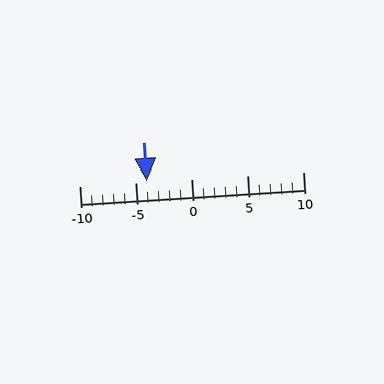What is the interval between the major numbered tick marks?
The major tick marks are spaced 5 units apart.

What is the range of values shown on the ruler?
The ruler shows values from -10 to 10.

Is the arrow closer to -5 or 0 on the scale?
The arrow is closer to -5.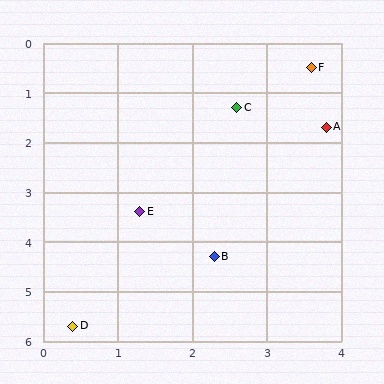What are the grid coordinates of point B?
Point B is at approximately (2.3, 4.3).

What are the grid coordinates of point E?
Point E is at approximately (1.3, 3.4).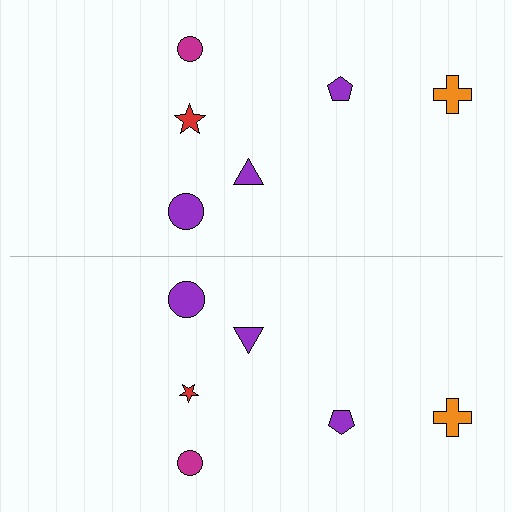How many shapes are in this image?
There are 12 shapes in this image.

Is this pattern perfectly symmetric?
No, the pattern is not perfectly symmetric. The red star on the bottom side has a different size than its mirror counterpart.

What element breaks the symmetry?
The red star on the bottom side has a different size than its mirror counterpart.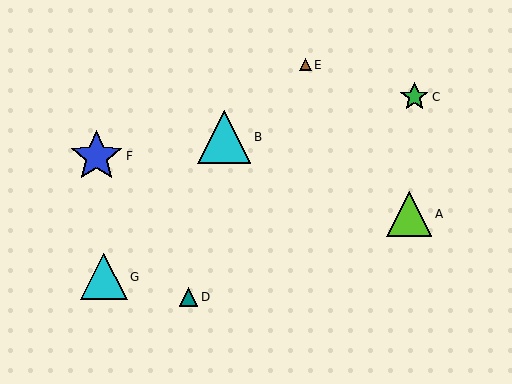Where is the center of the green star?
The center of the green star is at (414, 97).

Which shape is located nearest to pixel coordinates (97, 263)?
The cyan triangle (labeled G) at (104, 277) is nearest to that location.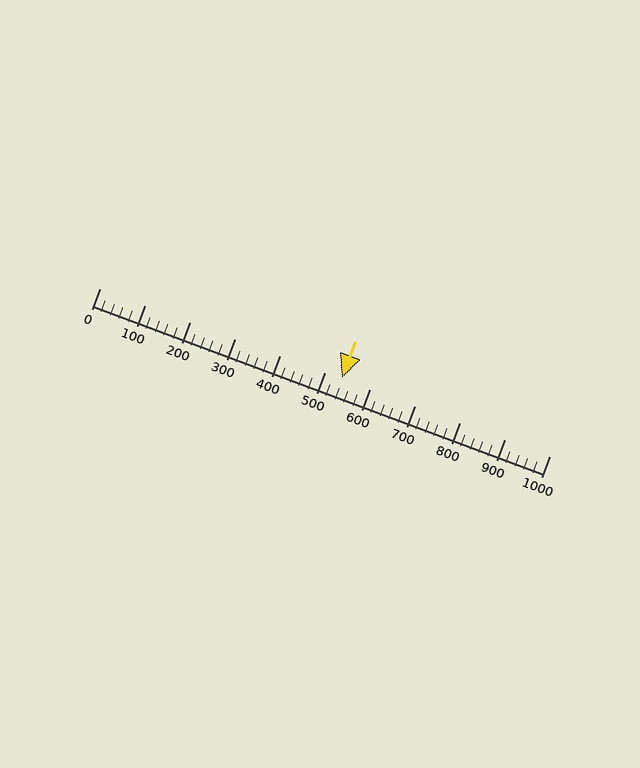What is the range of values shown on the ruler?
The ruler shows values from 0 to 1000.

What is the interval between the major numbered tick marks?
The major tick marks are spaced 100 units apart.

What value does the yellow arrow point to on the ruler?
The yellow arrow points to approximately 539.